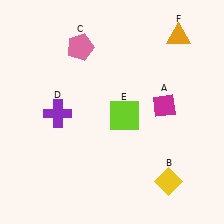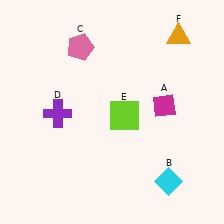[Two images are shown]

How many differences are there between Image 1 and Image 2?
There is 1 difference between the two images.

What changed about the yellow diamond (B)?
In Image 1, B is yellow. In Image 2, it changed to cyan.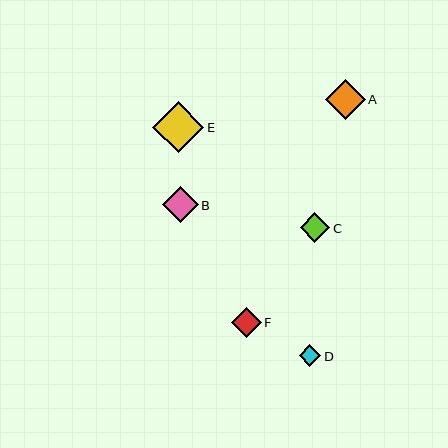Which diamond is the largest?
Diamond E is the largest with a size of approximately 51 pixels.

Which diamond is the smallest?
Diamond D is the smallest with a size of approximately 22 pixels.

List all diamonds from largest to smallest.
From largest to smallest: E, A, B, C, F, D.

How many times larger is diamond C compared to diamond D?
Diamond C is approximately 1.4 times the size of diamond D.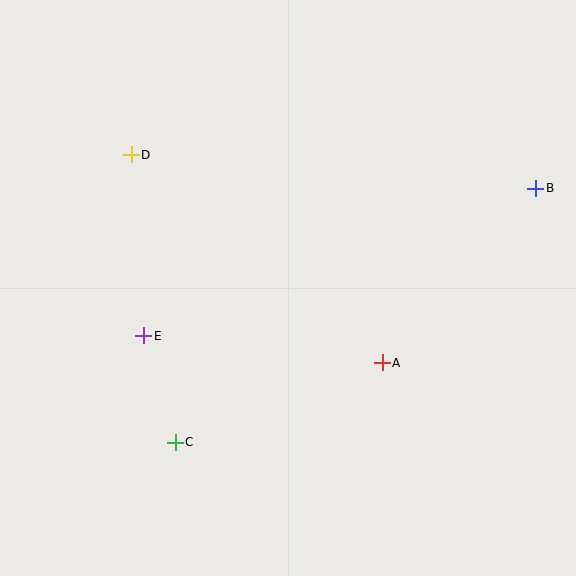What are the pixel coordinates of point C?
Point C is at (175, 442).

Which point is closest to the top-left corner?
Point D is closest to the top-left corner.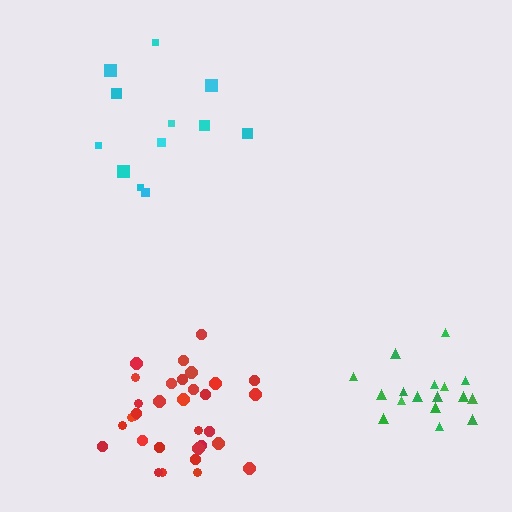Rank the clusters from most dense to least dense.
red, green, cyan.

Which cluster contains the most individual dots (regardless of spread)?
Red (32).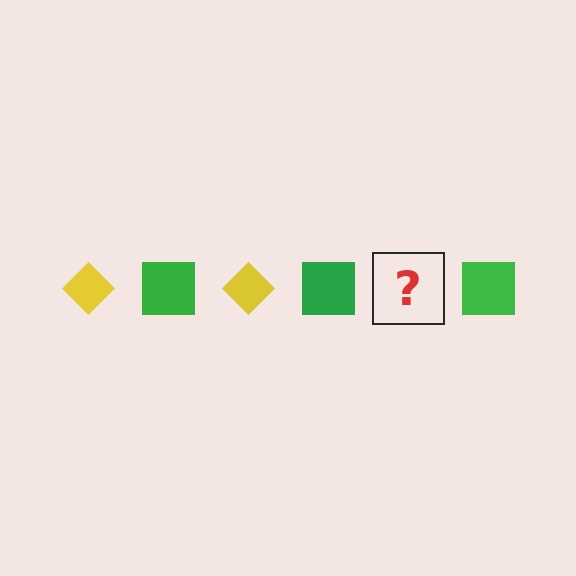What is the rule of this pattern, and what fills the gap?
The rule is that the pattern alternates between yellow diamond and green square. The gap should be filled with a yellow diamond.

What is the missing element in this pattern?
The missing element is a yellow diamond.